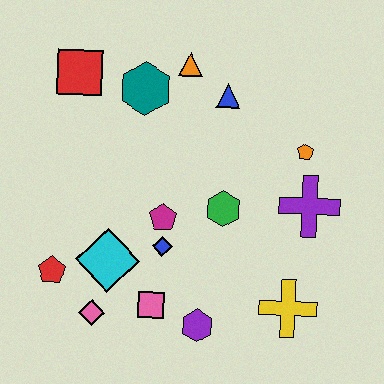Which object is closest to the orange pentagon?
The purple cross is closest to the orange pentagon.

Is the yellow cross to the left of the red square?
No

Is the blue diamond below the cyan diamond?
No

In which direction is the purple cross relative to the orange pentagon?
The purple cross is below the orange pentagon.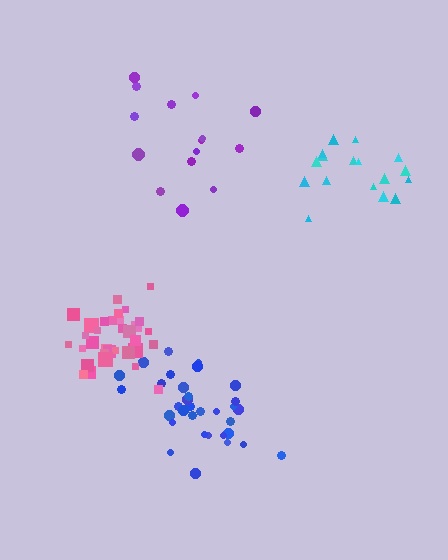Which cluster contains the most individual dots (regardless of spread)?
Pink (34).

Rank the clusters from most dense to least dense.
pink, blue, cyan, purple.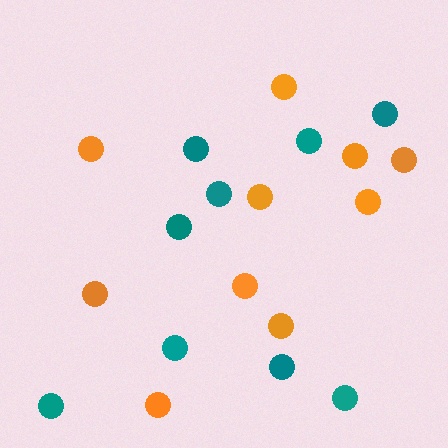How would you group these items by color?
There are 2 groups: one group of teal circles (9) and one group of orange circles (10).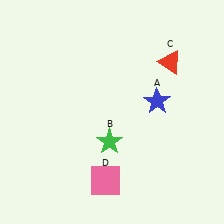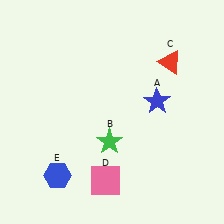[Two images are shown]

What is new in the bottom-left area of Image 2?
A blue hexagon (E) was added in the bottom-left area of Image 2.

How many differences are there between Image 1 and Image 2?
There is 1 difference between the two images.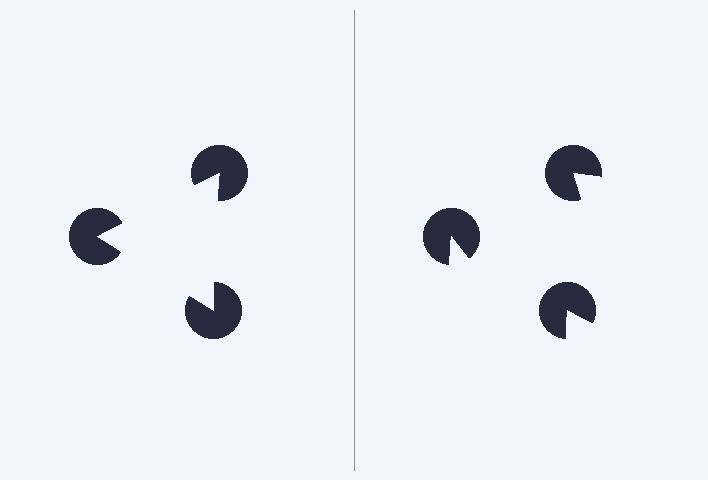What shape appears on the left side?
An illusory triangle.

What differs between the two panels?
The pac-man discs are positioned identically on both sides; only the wedge orientations differ. On the left they align to a triangle; on the right they are misaligned.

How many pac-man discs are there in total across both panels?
6 — 3 on each side.